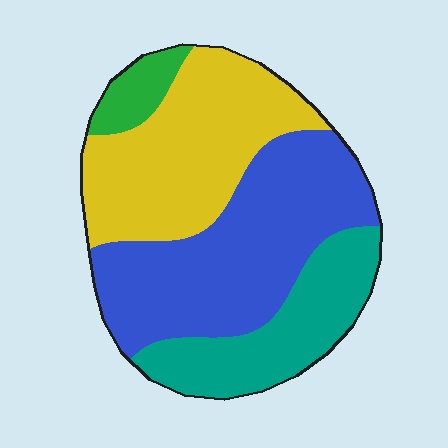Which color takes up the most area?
Blue, at roughly 40%.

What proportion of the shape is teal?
Teal takes up less than a quarter of the shape.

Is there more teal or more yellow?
Yellow.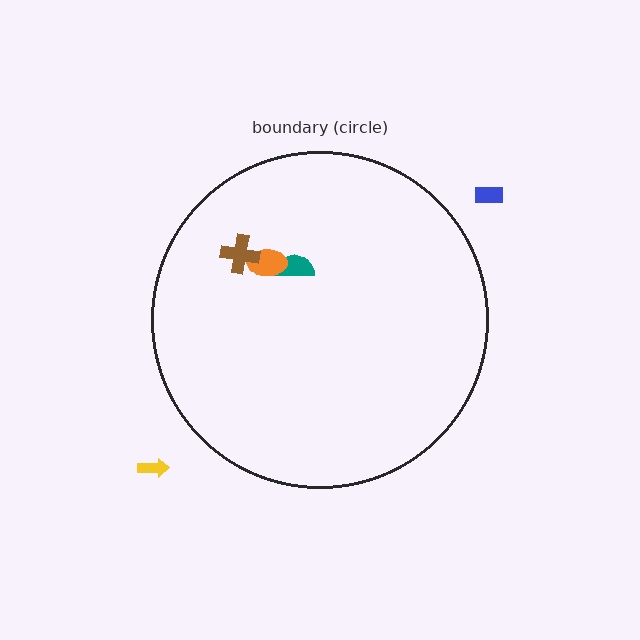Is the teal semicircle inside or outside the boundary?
Inside.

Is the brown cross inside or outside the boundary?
Inside.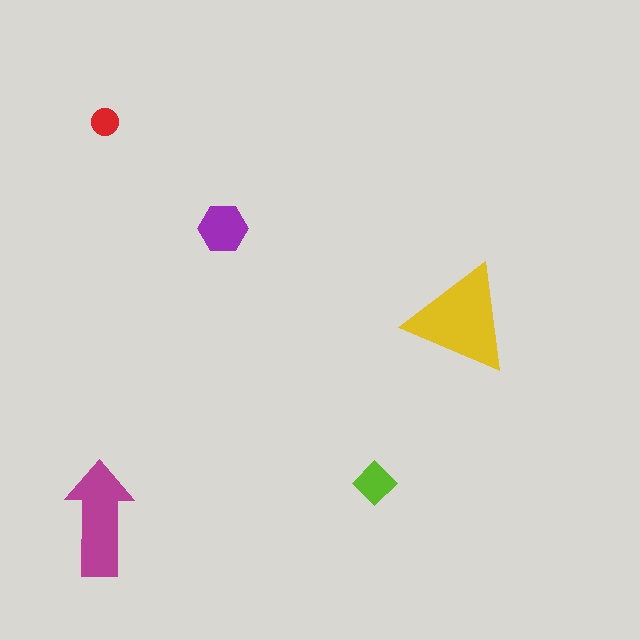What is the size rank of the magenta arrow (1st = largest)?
2nd.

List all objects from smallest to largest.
The red circle, the lime diamond, the purple hexagon, the magenta arrow, the yellow triangle.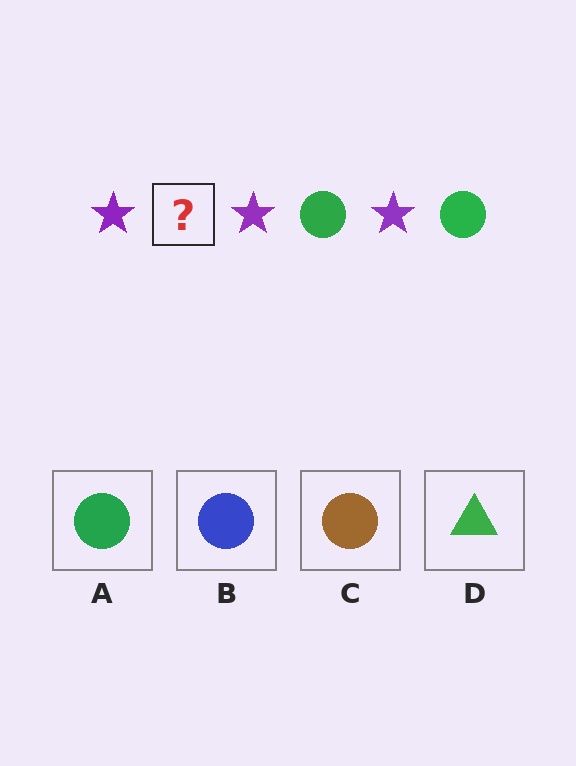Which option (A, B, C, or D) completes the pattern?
A.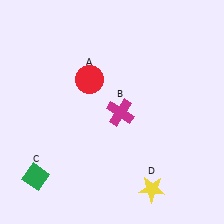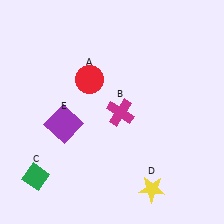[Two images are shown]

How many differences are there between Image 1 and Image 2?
There is 1 difference between the two images.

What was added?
A purple square (E) was added in Image 2.